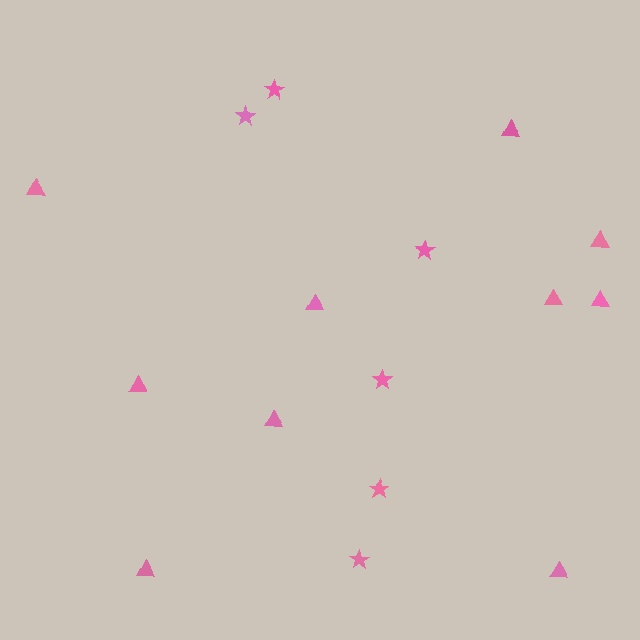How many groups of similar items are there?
There are 2 groups: one group of triangles (10) and one group of stars (6).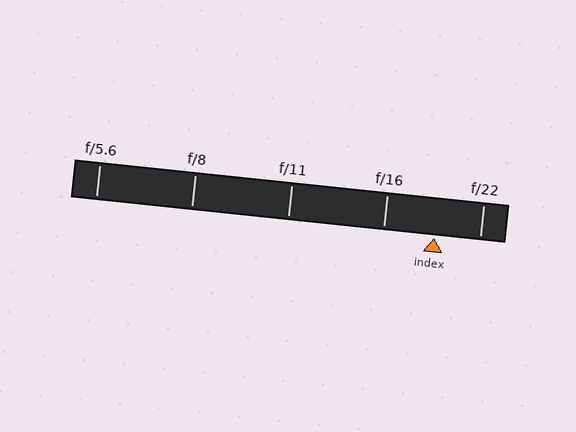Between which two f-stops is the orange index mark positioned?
The index mark is between f/16 and f/22.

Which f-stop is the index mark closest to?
The index mark is closest to f/22.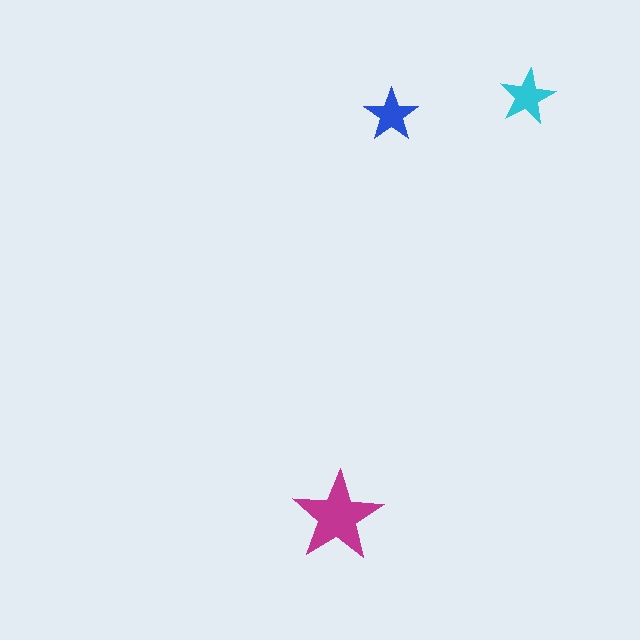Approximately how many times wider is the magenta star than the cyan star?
About 1.5 times wider.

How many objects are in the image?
There are 3 objects in the image.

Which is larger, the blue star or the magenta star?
The magenta one.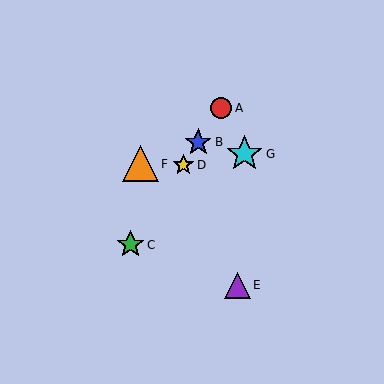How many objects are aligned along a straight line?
4 objects (A, B, C, D) are aligned along a straight line.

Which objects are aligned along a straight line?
Objects A, B, C, D are aligned along a straight line.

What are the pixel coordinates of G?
Object G is at (244, 154).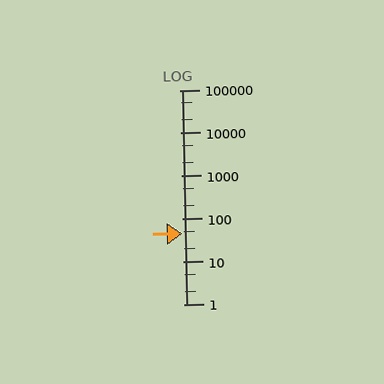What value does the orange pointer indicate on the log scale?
The pointer indicates approximately 44.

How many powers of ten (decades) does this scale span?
The scale spans 5 decades, from 1 to 100000.